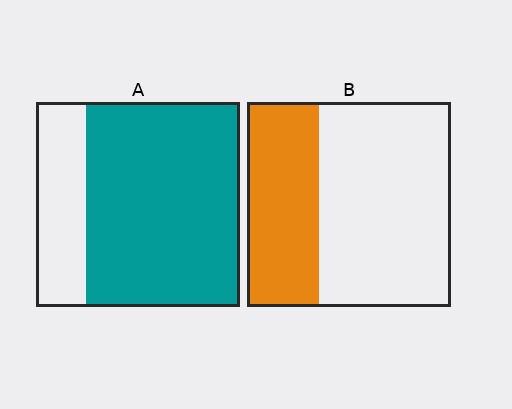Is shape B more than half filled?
No.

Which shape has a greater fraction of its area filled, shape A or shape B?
Shape A.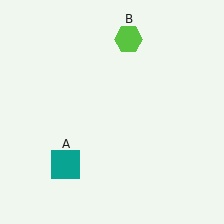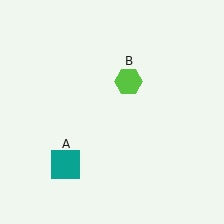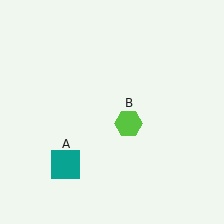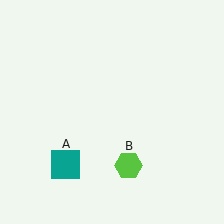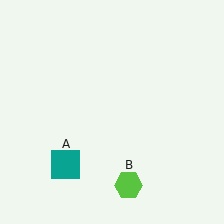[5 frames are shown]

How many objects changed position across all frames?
1 object changed position: lime hexagon (object B).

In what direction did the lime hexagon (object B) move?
The lime hexagon (object B) moved down.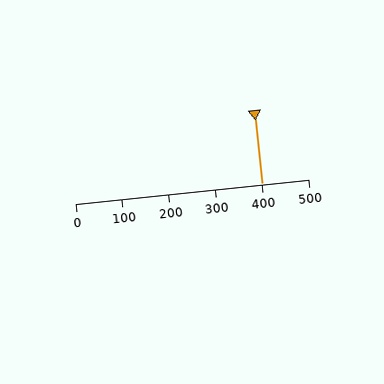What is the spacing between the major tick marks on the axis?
The major ticks are spaced 100 apart.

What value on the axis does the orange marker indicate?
The marker indicates approximately 400.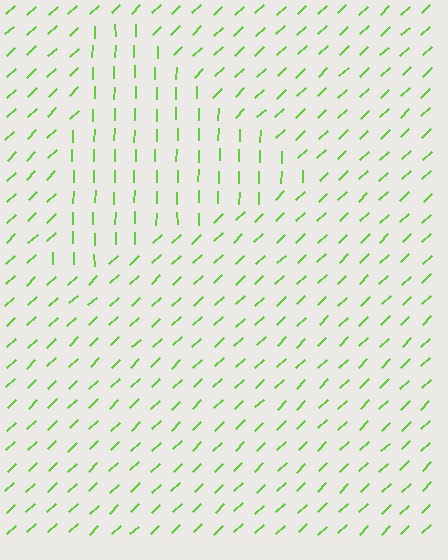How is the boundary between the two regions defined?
The boundary is defined purely by a change in line orientation (approximately 45 degrees difference). All lines are the same color and thickness.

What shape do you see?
I see a triangle.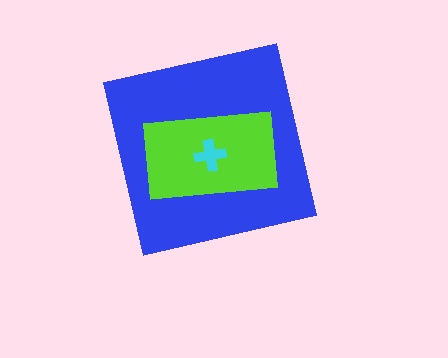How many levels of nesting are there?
3.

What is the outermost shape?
The blue square.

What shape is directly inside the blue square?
The lime rectangle.